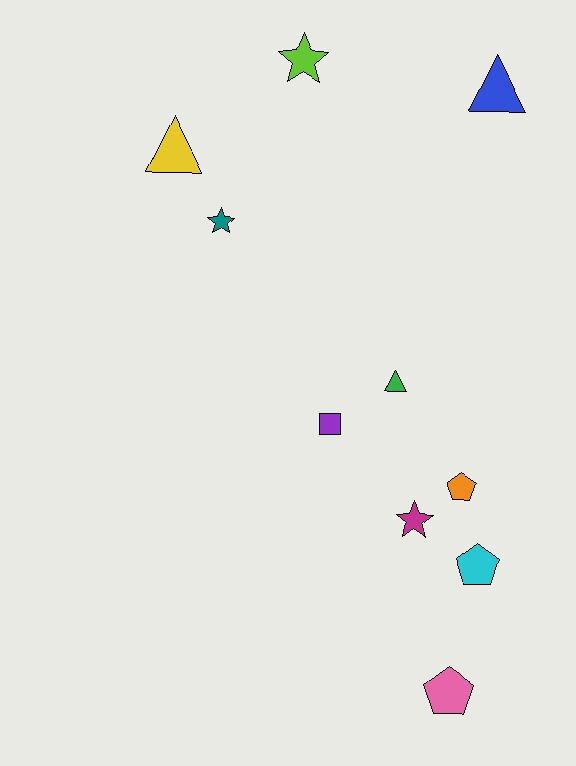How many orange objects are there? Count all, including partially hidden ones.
There is 1 orange object.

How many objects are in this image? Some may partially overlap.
There are 10 objects.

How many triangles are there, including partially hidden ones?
There are 3 triangles.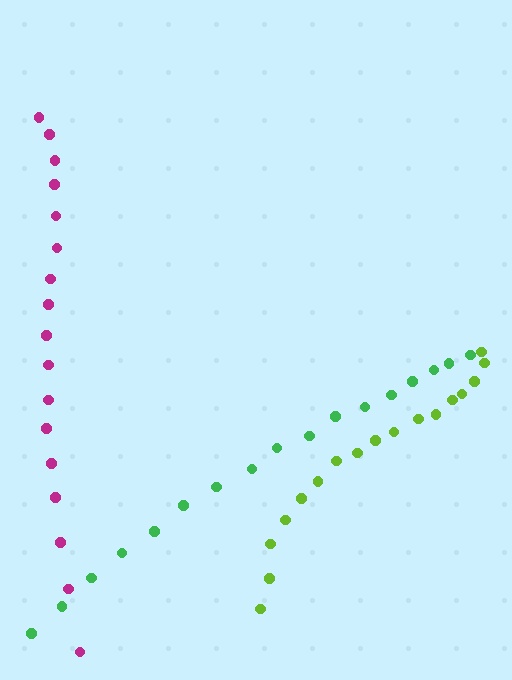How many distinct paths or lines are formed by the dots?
There are 3 distinct paths.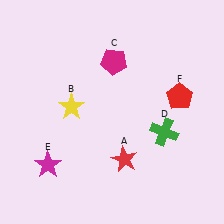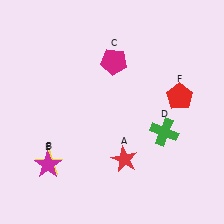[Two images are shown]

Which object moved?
The yellow star (B) moved down.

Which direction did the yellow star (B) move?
The yellow star (B) moved down.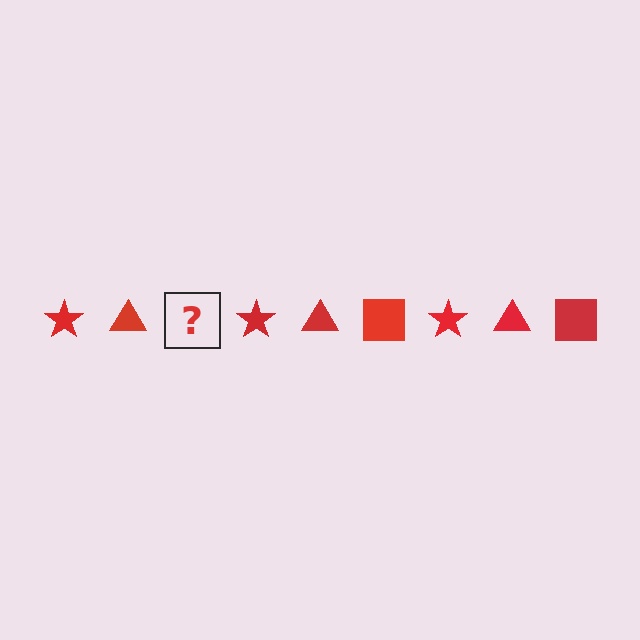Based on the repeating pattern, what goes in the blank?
The blank should be a red square.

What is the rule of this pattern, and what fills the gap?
The rule is that the pattern cycles through star, triangle, square shapes in red. The gap should be filled with a red square.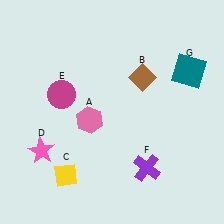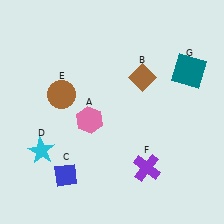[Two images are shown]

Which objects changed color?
C changed from yellow to blue. D changed from pink to cyan. E changed from magenta to brown.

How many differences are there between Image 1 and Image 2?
There are 3 differences between the two images.